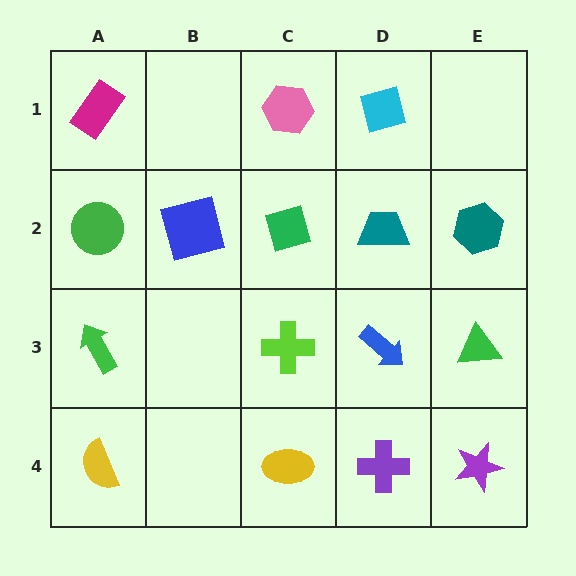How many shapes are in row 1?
3 shapes.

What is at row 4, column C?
A yellow ellipse.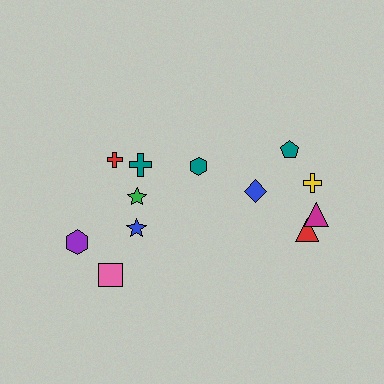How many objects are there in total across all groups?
There are 12 objects.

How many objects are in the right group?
There are 5 objects.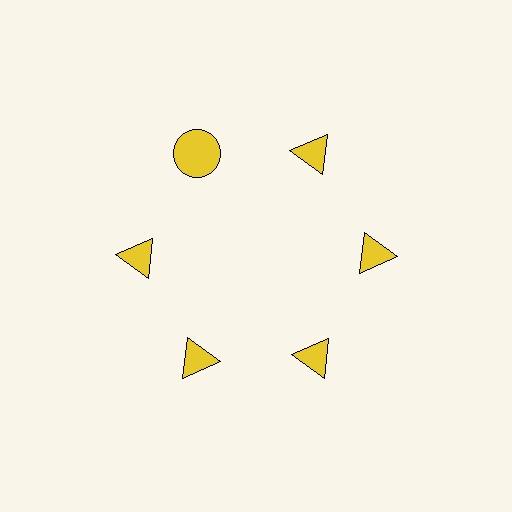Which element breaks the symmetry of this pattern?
The yellow circle at roughly the 11 o'clock position breaks the symmetry. All other shapes are yellow triangles.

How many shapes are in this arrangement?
There are 6 shapes arranged in a ring pattern.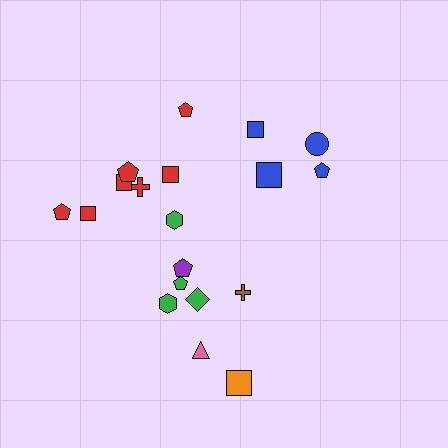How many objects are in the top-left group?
There are 7 objects.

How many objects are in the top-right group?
There are 4 objects.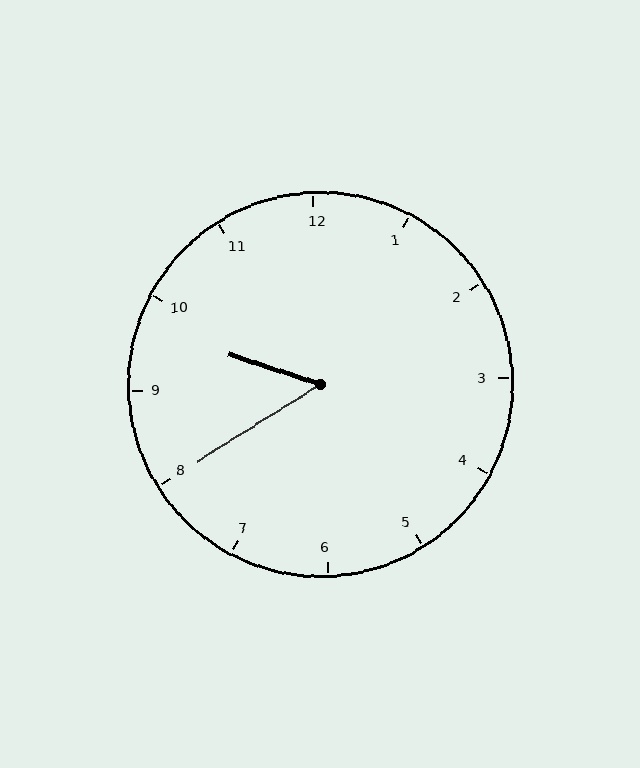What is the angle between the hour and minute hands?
Approximately 50 degrees.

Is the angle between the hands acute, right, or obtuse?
It is acute.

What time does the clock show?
9:40.